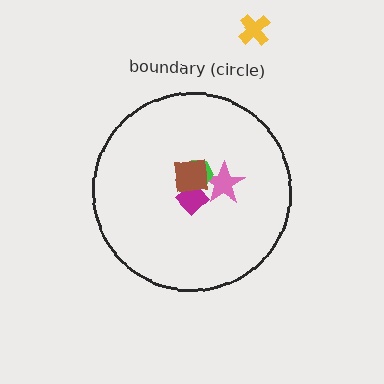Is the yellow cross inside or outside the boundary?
Outside.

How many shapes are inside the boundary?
4 inside, 1 outside.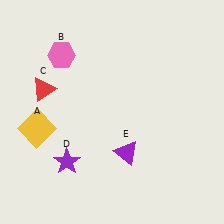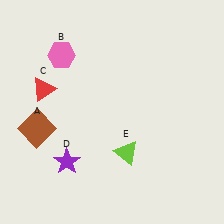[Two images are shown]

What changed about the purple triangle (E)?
In Image 1, E is purple. In Image 2, it changed to lime.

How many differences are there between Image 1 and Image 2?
There are 2 differences between the two images.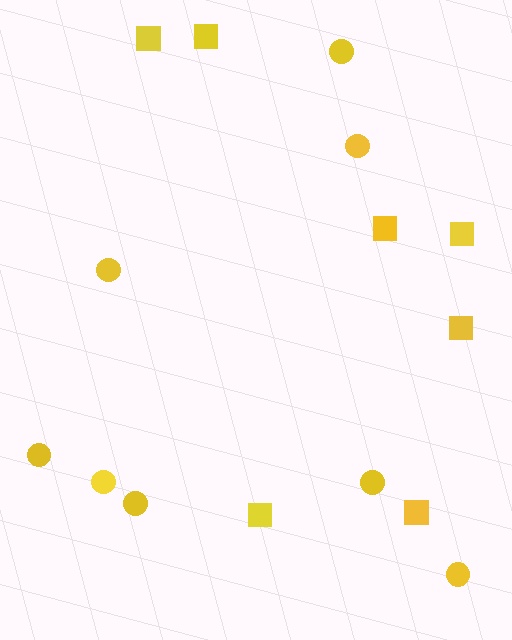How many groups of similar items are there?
There are 2 groups: one group of circles (8) and one group of squares (7).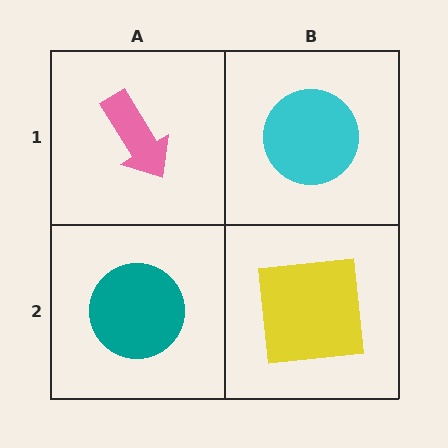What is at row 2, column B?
A yellow square.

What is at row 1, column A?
A pink arrow.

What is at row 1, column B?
A cyan circle.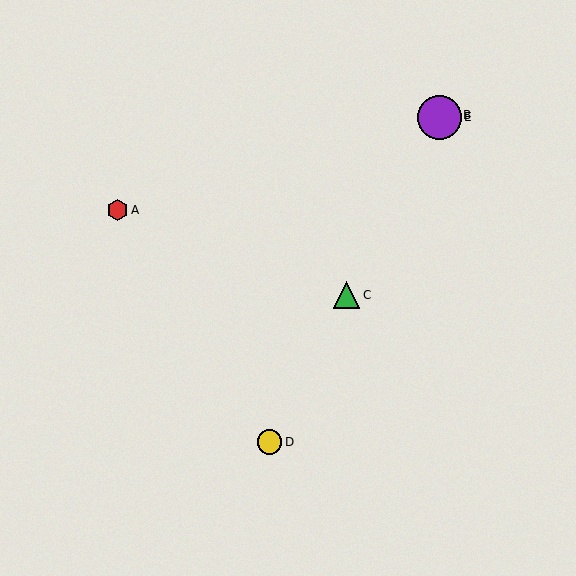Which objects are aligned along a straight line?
Objects B, C, D, E are aligned along a straight line.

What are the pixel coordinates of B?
Object B is at (440, 115).